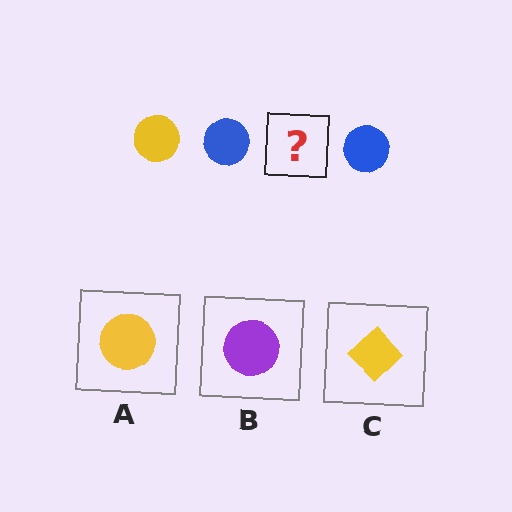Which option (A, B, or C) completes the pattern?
A.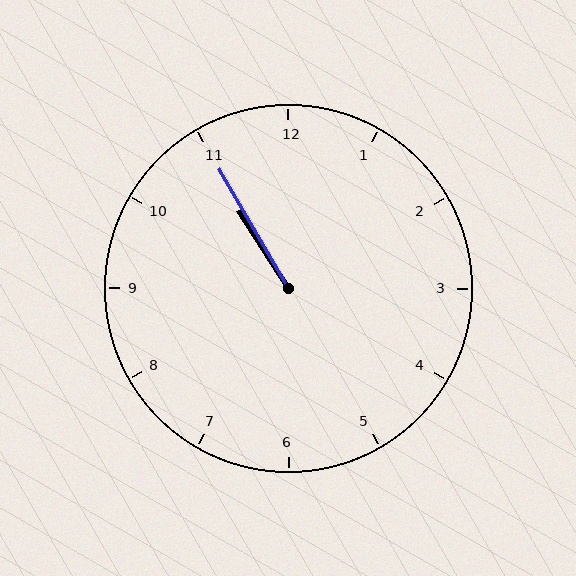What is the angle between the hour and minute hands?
Approximately 2 degrees.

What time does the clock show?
10:55.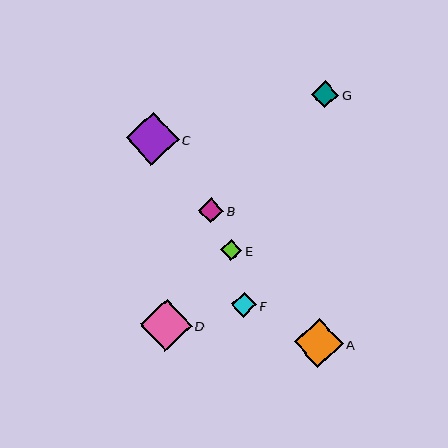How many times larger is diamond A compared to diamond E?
Diamond A is approximately 2.3 times the size of diamond E.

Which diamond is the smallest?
Diamond E is the smallest with a size of approximately 21 pixels.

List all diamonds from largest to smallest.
From largest to smallest: C, D, A, G, B, F, E.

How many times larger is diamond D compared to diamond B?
Diamond D is approximately 2.0 times the size of diamond B.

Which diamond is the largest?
Diamond C is the largest with a size of approximately 53 pixels.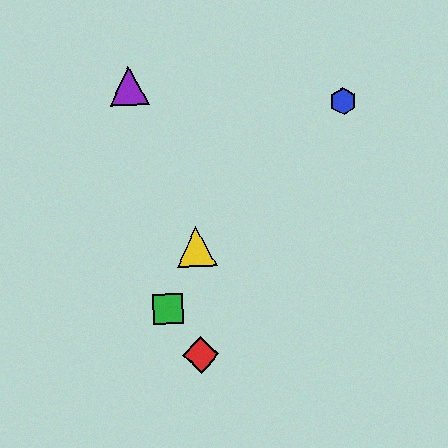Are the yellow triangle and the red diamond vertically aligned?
Yes, both are at x≈196.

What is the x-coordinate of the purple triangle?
The purple triangle is at x≈129.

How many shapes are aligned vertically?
2 shapes (the red diamond, the yellow triangle) are aligned vertically.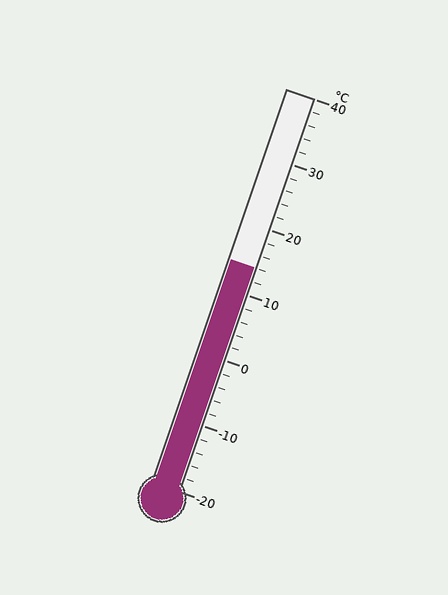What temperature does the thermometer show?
The thermometer shows approximately 14°C.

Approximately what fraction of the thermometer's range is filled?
The thermometer is filled to approximately 55% of its range.